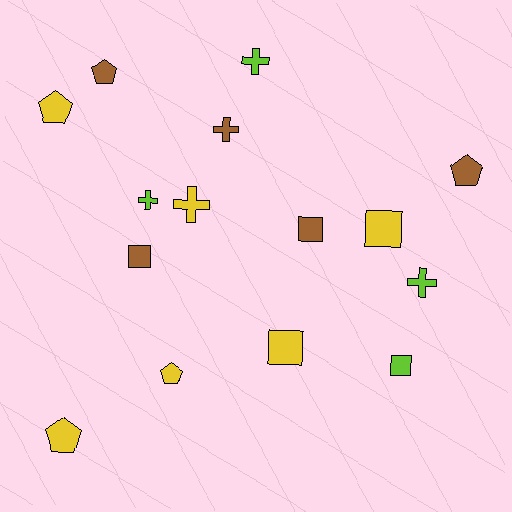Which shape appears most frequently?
Cross, with 5 objects.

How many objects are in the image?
There are 15 objects.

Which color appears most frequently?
Yellow, with 6 objects.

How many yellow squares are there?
There are 2 yellow squares.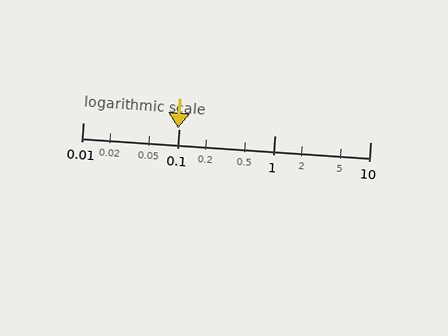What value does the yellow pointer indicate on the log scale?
The pointer indicates approximately 0.099.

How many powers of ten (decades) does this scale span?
The scale spans 3 decades, from 0.01 to 10.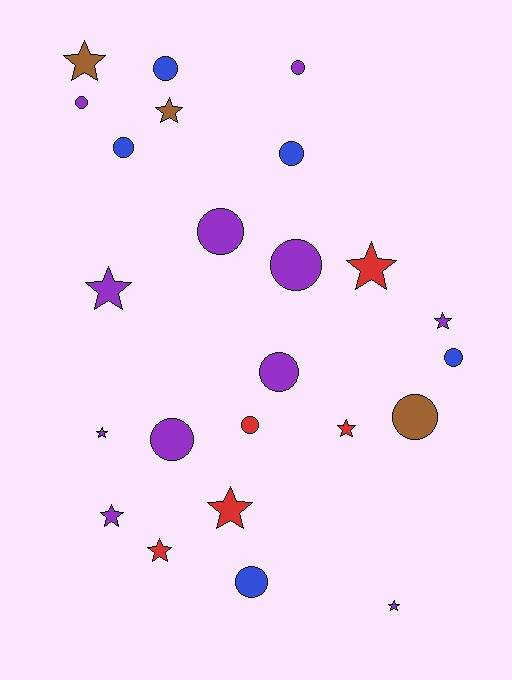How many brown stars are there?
There are 2 brown stars.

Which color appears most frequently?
Purple, with 11 objects.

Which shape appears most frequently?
Circle, with 13 objects.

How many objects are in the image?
There are 24 objects.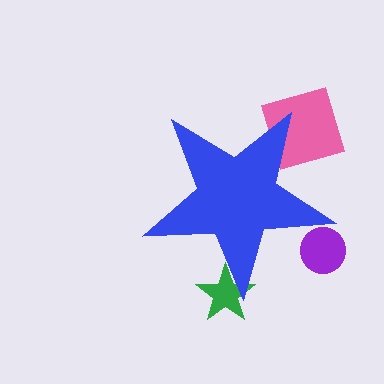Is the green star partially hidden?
Yes, the green star is partially hidden behind the blue star.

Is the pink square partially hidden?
Yes, the pink square is partially hidden behind the blue star.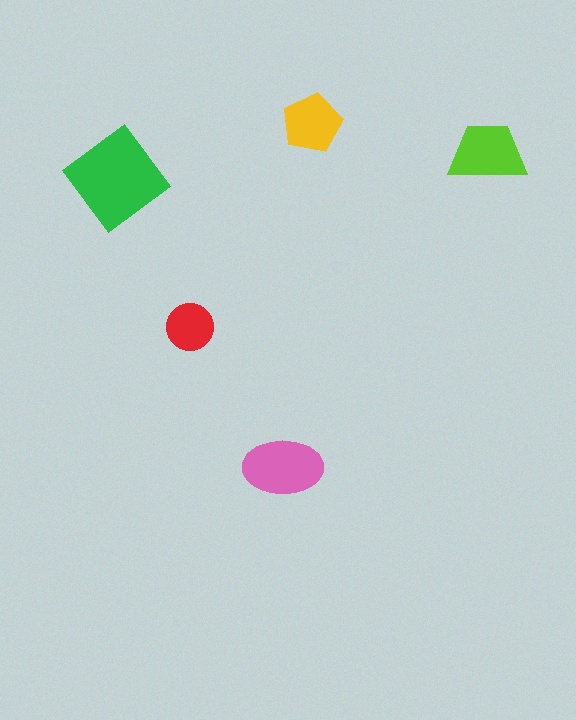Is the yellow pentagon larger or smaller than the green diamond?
Smaller.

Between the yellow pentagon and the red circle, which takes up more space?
The yellow pentagon.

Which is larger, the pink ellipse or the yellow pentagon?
The pink ellipse.